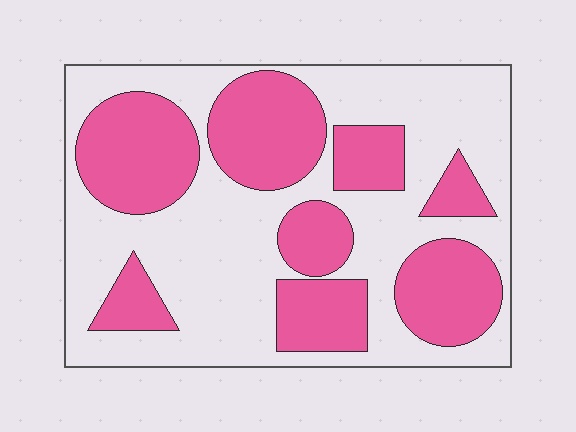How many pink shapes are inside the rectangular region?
8.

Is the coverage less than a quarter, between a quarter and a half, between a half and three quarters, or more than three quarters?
Between a quarter and a half.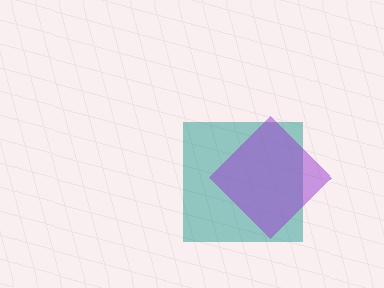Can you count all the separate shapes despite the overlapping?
Yes, there are 2 separate shapes.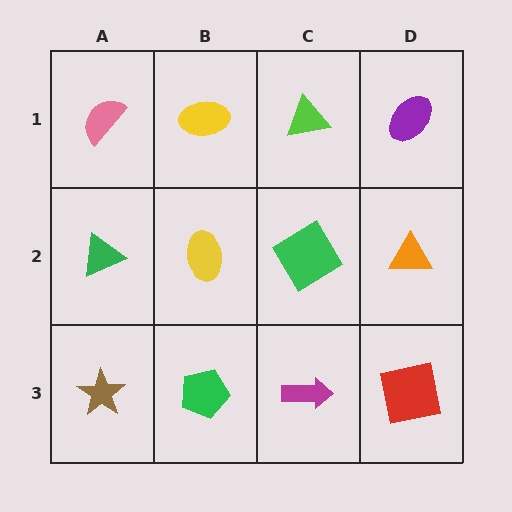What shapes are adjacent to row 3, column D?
An orange triangle (row 2, column D), a magenta arrow (row 3, column C).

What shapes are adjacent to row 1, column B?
A yellow ellipse (row 2, column B), a pink semicircle (row 1, column A), a lime triangle (row 1, column C).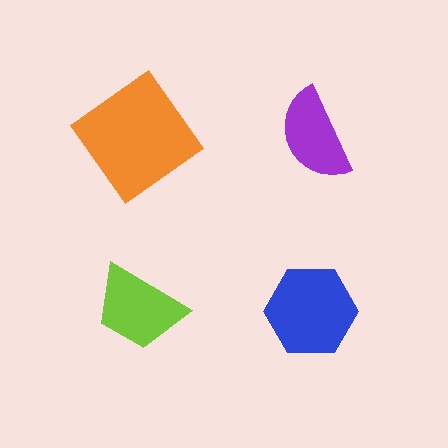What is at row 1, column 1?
An orange diamond.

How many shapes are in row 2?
2 shapes.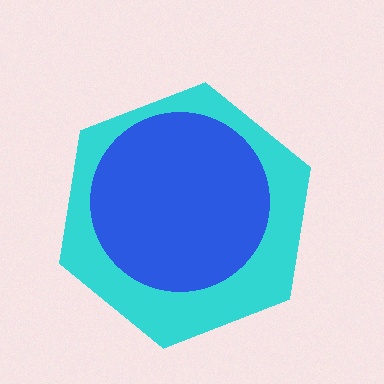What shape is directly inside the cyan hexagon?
The blue circle.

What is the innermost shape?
The blue circle.